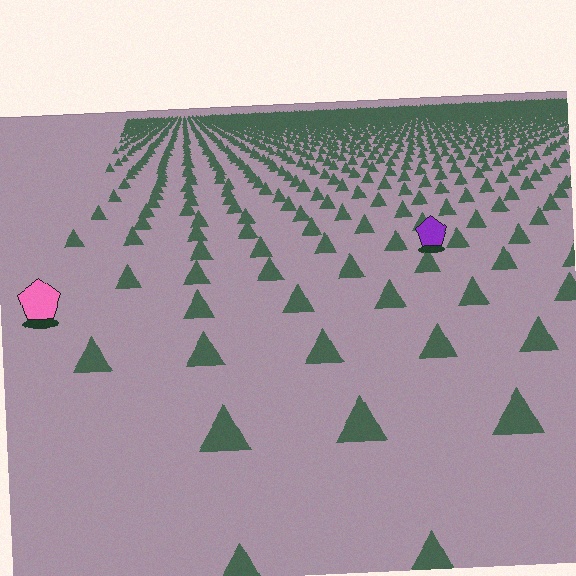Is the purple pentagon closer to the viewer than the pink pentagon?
No. The pink pentagon is closer — you can tell from the texture gradient: the ground texture is coarser near it.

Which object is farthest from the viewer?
The purple pentagon is farthest from the viewer. It appears smaller and the ground texture around it is denser.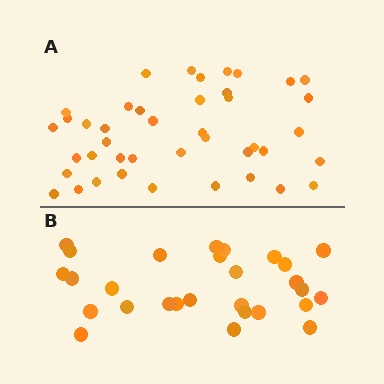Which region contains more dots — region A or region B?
Region A (the top region) has more dots.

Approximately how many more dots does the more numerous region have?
Region A has approximately 15 more dots than region B.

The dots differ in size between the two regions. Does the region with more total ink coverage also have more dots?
No. Region B has more total ink coverage because its dots are larger, but region A actually contains more individual dots. Total area can be misleading — the number of items is what matters here.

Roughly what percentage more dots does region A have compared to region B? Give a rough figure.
About 50% more.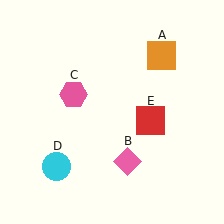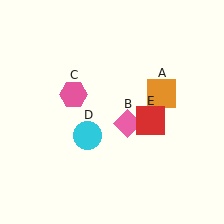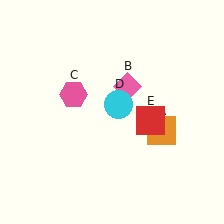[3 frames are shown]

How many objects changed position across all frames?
3 objects changed position: orange square (object A), pink diamond (object B), cyan circle (object D).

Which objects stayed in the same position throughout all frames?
Pink hexagon (object C) and red square (object E) remained stationary.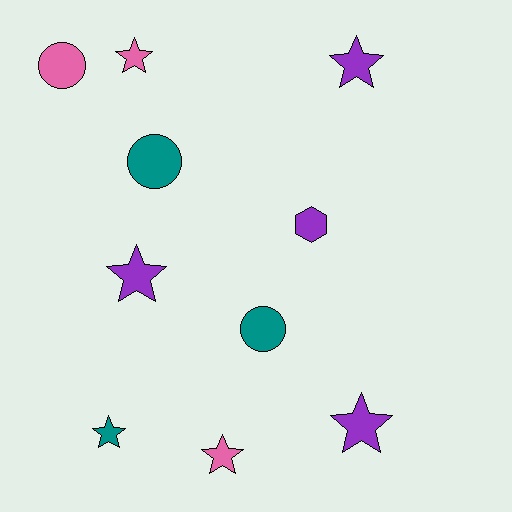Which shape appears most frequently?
Star, with 6 objects.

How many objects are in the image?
There are 10 objects.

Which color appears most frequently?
Purple, with 4 objects.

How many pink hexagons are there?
There are no pink hexagons.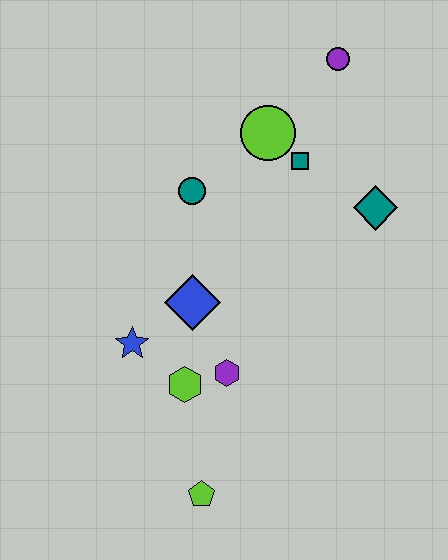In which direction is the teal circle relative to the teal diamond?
The teal circle is to the left of the teal diamond.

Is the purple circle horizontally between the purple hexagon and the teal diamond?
Yes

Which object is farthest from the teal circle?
The lime pentagon is farthest from the teal circle.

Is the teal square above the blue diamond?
Yes